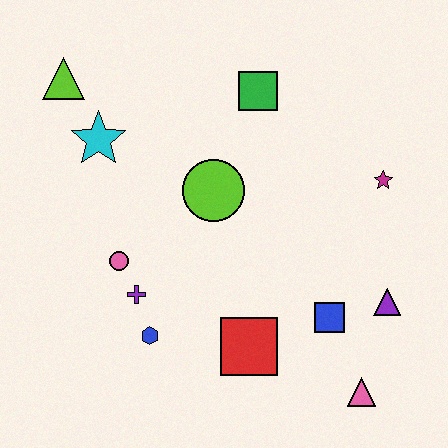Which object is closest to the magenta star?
The purple triangle is closest to the magenta star.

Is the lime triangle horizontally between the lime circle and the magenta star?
No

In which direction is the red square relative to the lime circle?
The red square is below the lime circle.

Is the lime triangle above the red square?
Yes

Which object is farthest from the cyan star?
The pink triangle is farthest from the cyan star.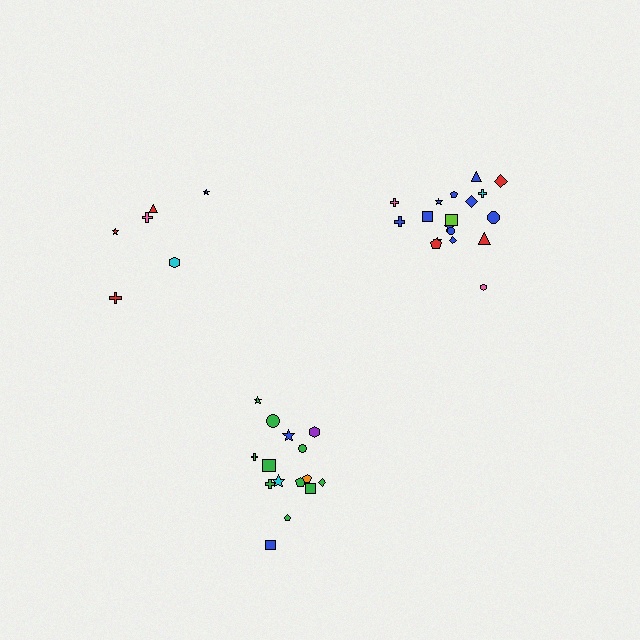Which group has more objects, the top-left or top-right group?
The top-right group.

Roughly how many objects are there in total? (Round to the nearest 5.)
Roughly 40 objects in total.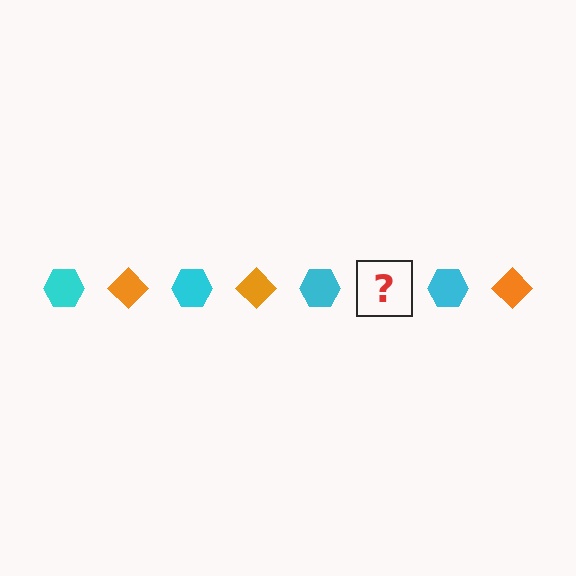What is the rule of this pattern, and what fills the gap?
The rule is that the pattern alternates between cyan hexagon and orange diamond. The gap should be filled with an orange diamond.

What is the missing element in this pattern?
The missing element is an orange diamond.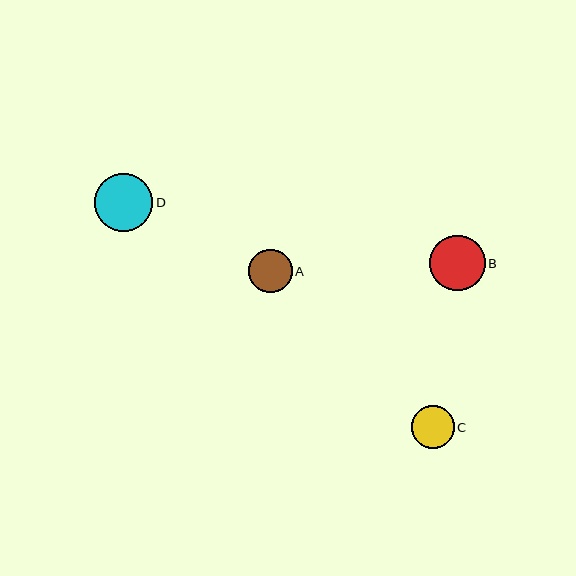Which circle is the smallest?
Circle C is the smallest with a size of approximately 43 pixels.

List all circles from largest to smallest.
From largest to smallest: D, B, A, C.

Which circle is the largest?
Circle D is the largest with a size of approximately 58 pixels.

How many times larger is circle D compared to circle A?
Circle D is approximately 1.4 times the size of circle A.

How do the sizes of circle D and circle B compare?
Circle D and circle B are approximately the same size.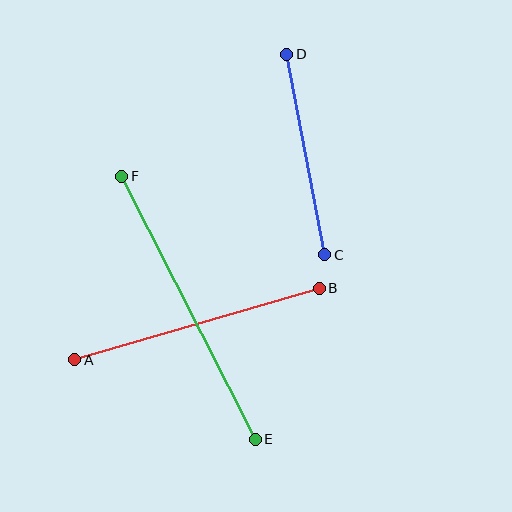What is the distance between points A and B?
The distance is approximately 255 pixels.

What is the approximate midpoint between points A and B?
The midpoint is at approximately (197, 324) pixels.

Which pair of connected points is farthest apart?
Points E and F are farthest apart.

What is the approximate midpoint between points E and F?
The midpoint is at approximately (188, 308) pixels.